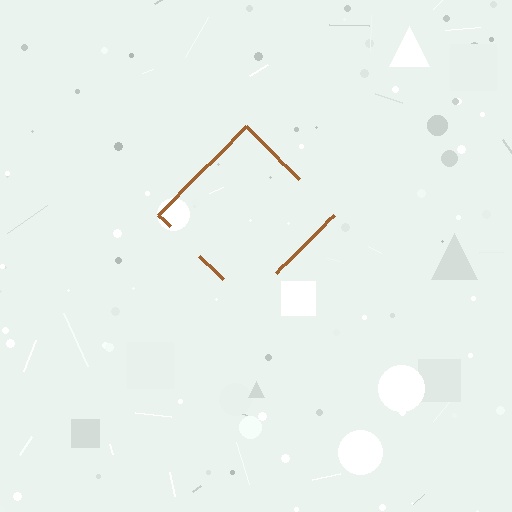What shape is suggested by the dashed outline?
The dashed outline suggests a diamond.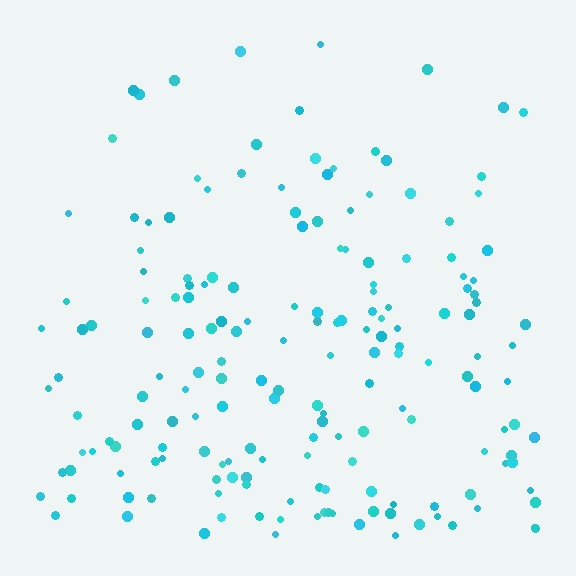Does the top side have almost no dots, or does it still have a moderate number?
Still a moderate number, just noticeably fewer than the bottom.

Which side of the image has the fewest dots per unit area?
The top.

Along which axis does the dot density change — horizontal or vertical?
Vertical.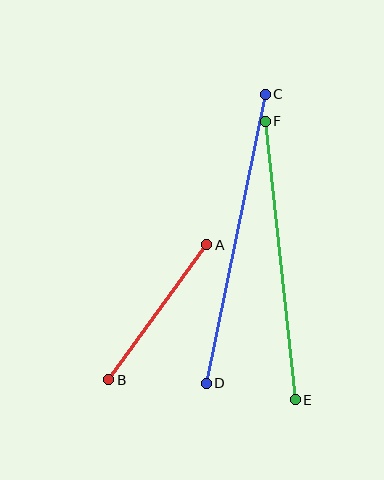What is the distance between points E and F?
The distance is approximately 280 pixels.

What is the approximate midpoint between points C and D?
The midpoint is at approximately (236, 239) pixels.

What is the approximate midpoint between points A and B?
The midpoint is at approximately (158, 312) pixels.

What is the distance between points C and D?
The distance is approximately 295 pixels.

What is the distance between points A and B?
The distance is approximately 167 pixels.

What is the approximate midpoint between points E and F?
The midpoint is at approximately (280, 260) pixels.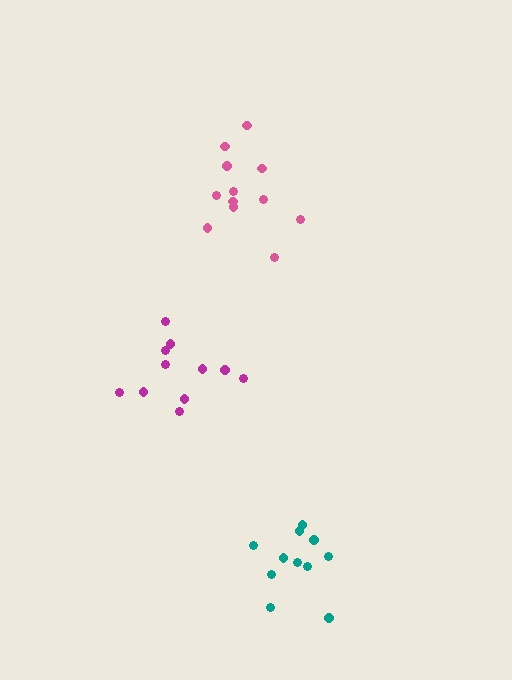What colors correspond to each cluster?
The clusters are colored: magenta, pink, teal.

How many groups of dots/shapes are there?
There are 3 groups.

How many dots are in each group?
Group 1: 11 dots, Group 2: 12 dots, Group 3: 11 dots (34 total).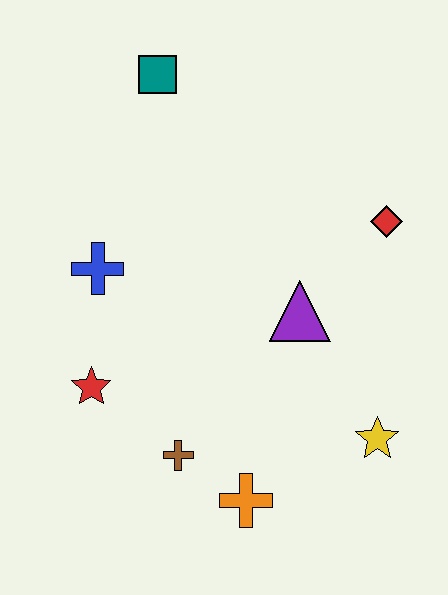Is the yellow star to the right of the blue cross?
Yes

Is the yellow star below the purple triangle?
Yes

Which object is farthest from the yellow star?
The teal square is farthest from the yellow star.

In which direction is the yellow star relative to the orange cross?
The yellow star is to the right of the orange cross.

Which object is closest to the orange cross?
The brown cross is closest to the orange cross.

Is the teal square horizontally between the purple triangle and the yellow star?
No